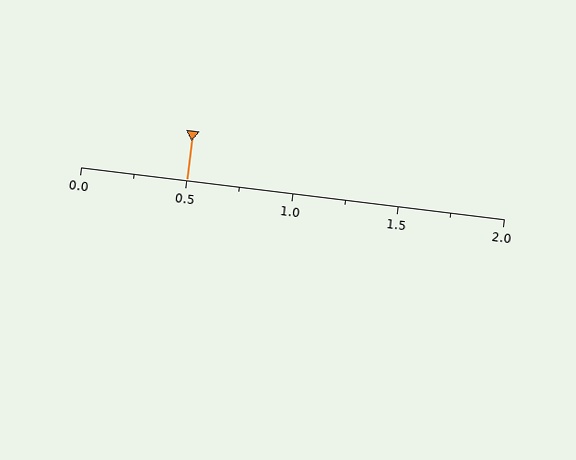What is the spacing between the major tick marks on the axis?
The major ticks are spaced 0.5 apart.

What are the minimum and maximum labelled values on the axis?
The axis runs from 0.0 to 2.0.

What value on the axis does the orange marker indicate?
The marker indicates approximately 0.5.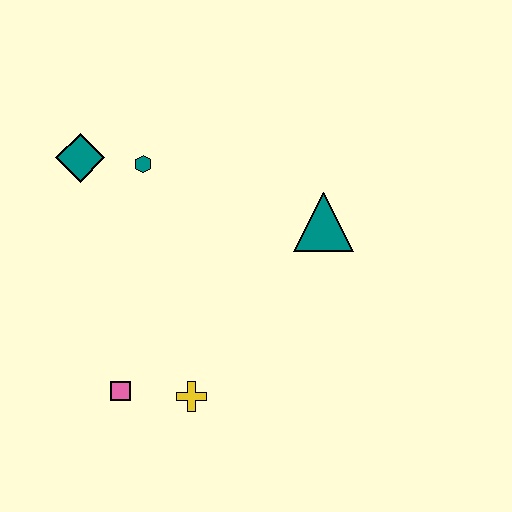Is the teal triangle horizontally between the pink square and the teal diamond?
No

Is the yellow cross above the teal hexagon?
No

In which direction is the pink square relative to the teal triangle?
The pink square is to the left of the teal triangle.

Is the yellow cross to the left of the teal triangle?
Yes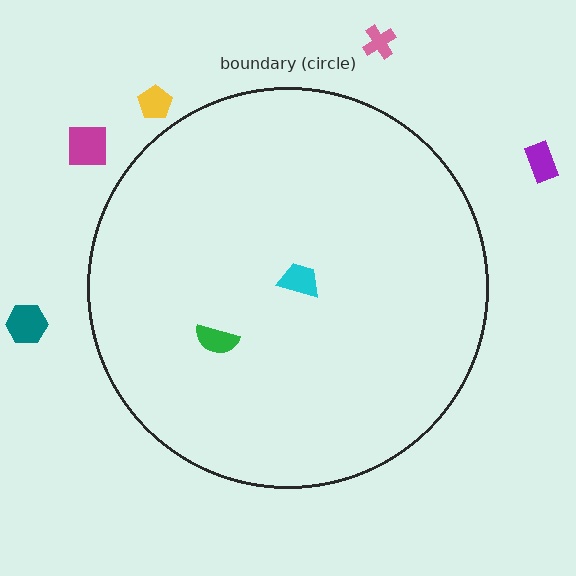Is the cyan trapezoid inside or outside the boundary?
Inside.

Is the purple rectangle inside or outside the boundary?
Outside.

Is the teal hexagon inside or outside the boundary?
Outside.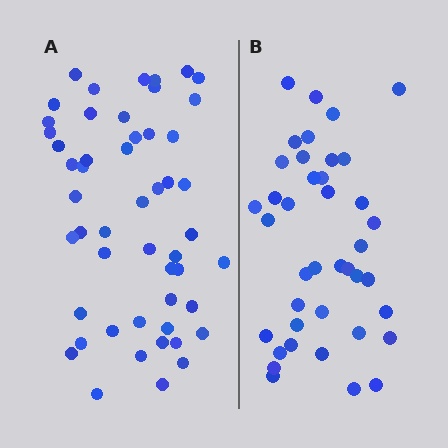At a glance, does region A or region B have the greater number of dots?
Region A (the left region) has more dots.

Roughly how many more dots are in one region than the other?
Region A has roughly 12 or so more dots than region B.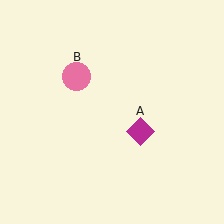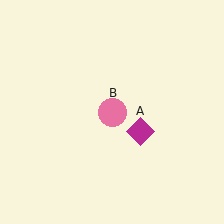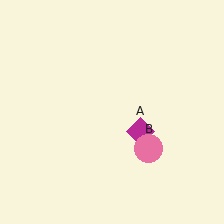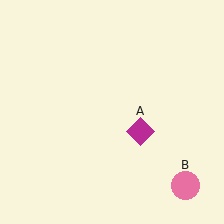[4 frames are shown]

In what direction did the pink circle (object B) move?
The pink circle (object B) moved down and to the right.